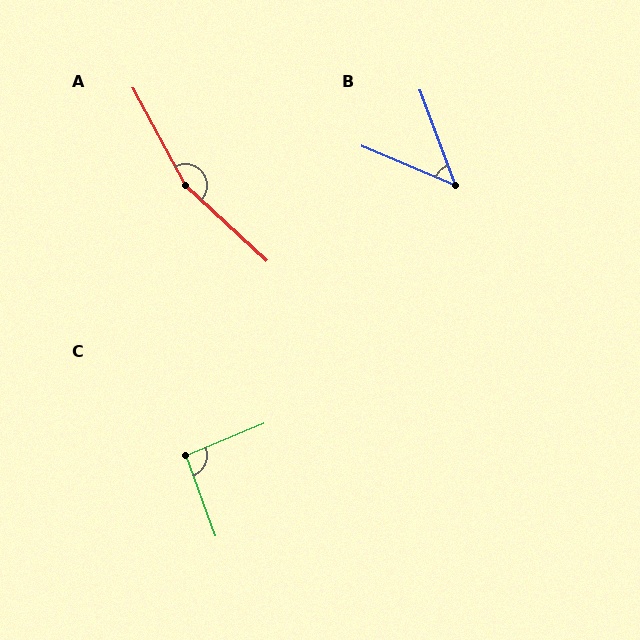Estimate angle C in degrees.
Approximately 93 degrees.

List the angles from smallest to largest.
B (47°), C (93°), A (162°).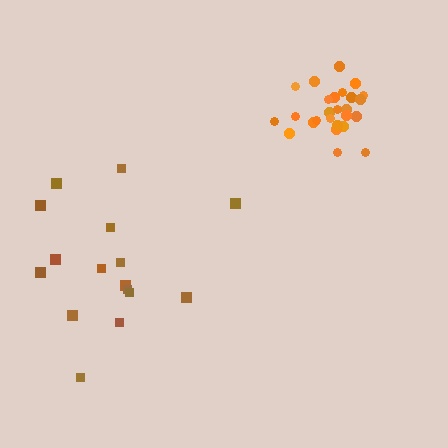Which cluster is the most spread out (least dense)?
Brown.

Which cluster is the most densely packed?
Orange.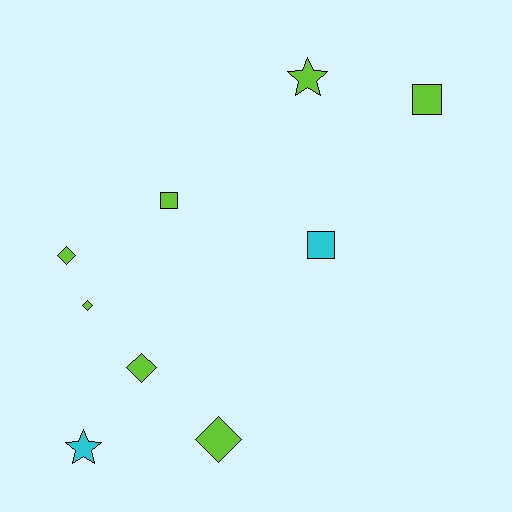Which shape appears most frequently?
Diamond, with 4 objects.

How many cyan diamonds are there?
There are no cyan diamonds.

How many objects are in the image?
There are 9 objects.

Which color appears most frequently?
Lime, with 7 objects.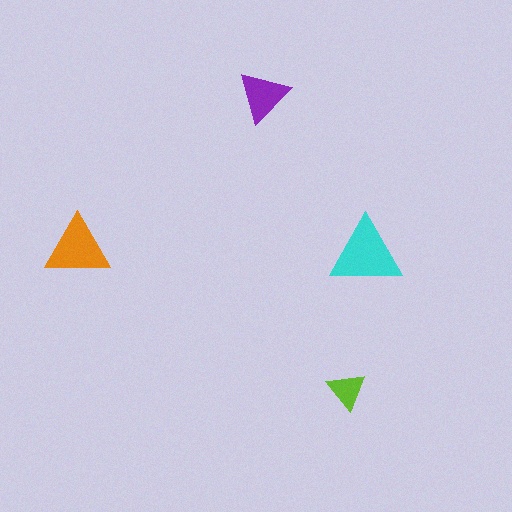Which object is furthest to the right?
The cyan triangle is rightmost.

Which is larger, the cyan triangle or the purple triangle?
The cyan one.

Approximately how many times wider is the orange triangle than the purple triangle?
About 1.5 times wider.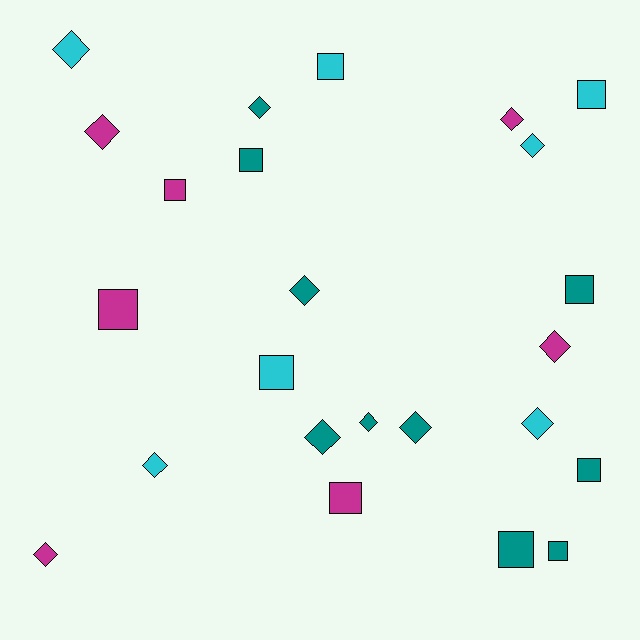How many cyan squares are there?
There are 3 cyan squares.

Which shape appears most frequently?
Diamond, with 13 objects.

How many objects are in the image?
There are 24 objects.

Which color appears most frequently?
Teal, with 10 objects.